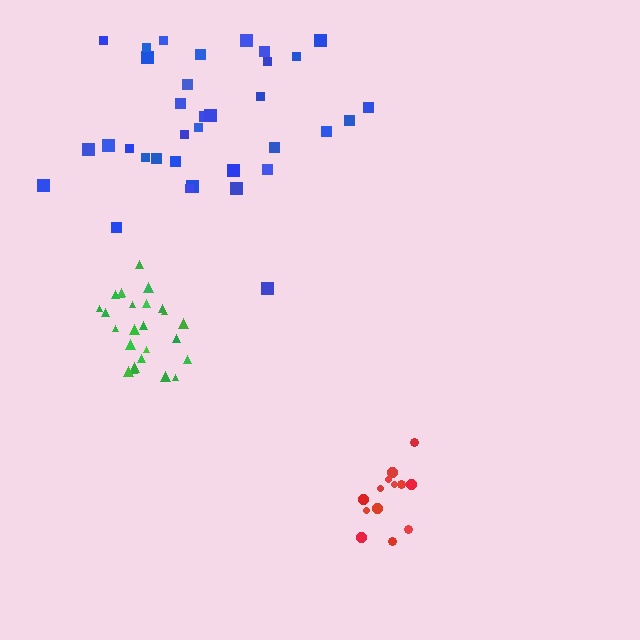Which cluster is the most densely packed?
Green.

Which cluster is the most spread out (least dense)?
Blue.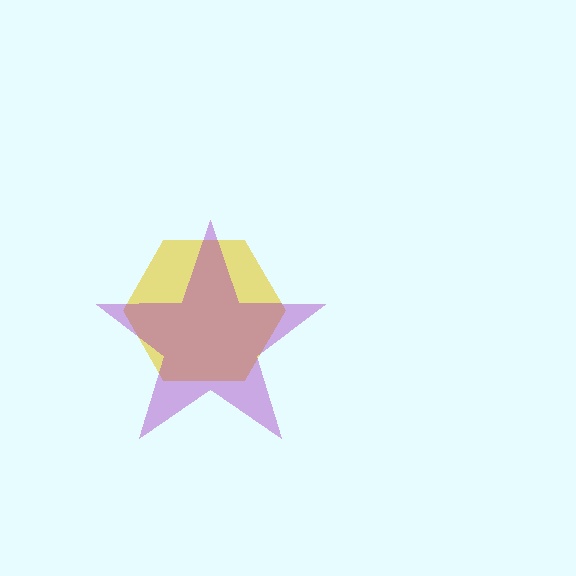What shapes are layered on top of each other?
The layered shapes are: a yellow hexagon, a purple star.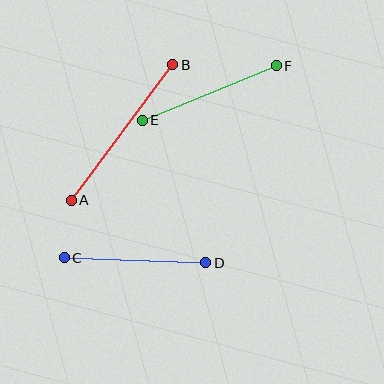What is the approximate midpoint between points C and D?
The midpoint is at approximately (135, 260) pixels.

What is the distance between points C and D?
The distance is approximately 141 pixels.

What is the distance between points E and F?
The distance is approximately 144 pixels.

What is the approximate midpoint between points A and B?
The midpoint is at approximately (122, 132) pixels.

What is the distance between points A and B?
The distance is approximately 169 pixels.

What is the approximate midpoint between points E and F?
The midpoint is at approximately (209, 93) pixels.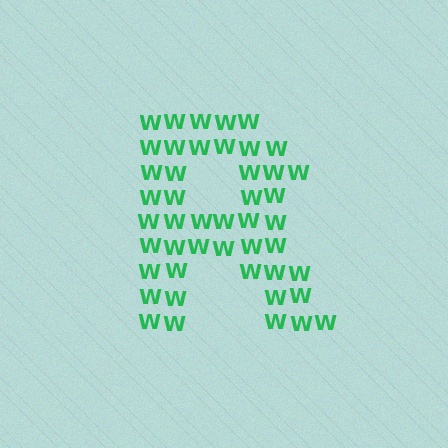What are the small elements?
The small elements are letter W's.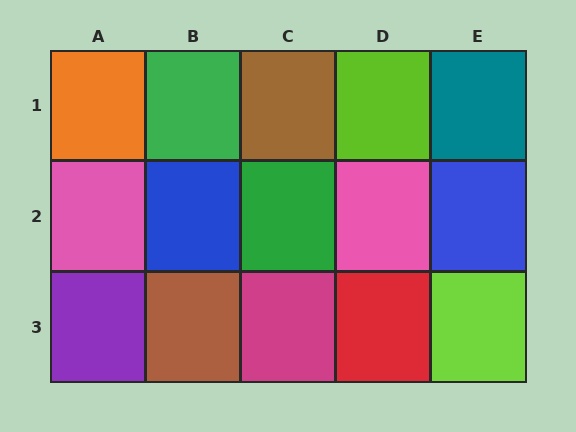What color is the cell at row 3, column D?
Red.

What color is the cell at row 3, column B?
Brown.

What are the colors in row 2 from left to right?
Pink, blue, green, pink, blue.